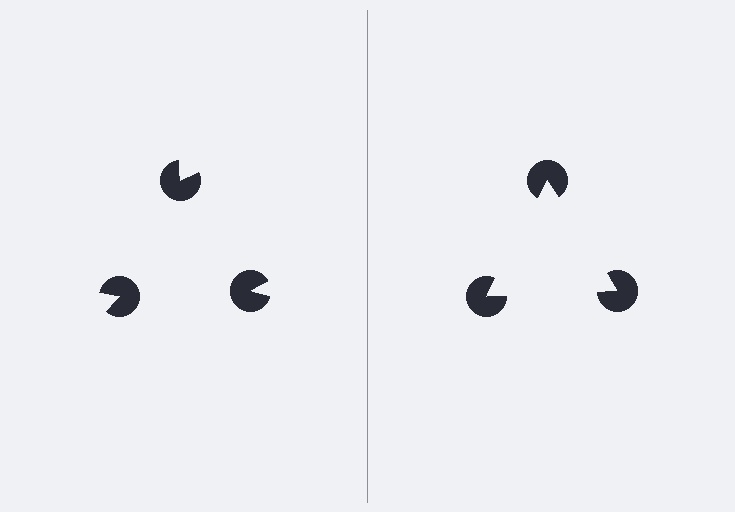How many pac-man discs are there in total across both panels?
6 — 3 on each side.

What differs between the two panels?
The pac-man discs are positioned identically on both sides; only the wedge orientations differ. On the right they align to a triangle; on the left they are misaligned.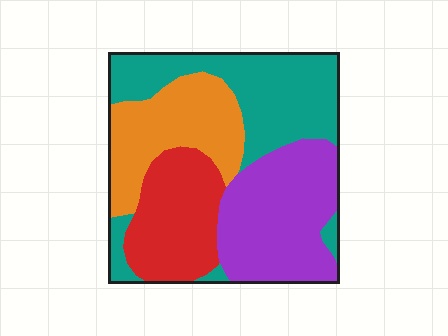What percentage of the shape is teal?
Teal takes up about one third (1/3) of the shape.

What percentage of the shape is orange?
Orange covers 21% of the shape.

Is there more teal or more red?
Teal.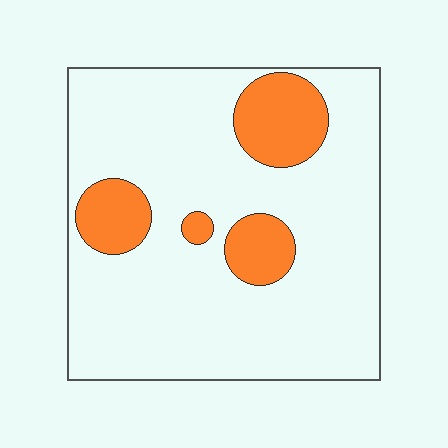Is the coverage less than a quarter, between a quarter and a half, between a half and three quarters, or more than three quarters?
Less than a quarter.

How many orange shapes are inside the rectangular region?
4.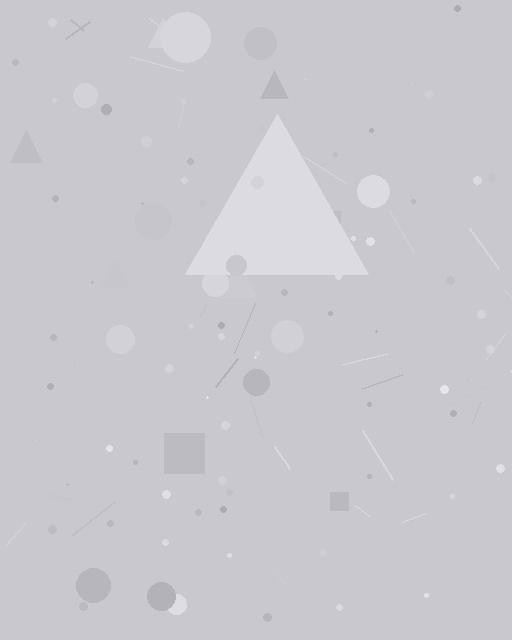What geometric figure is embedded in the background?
A triangle is embedded in the background.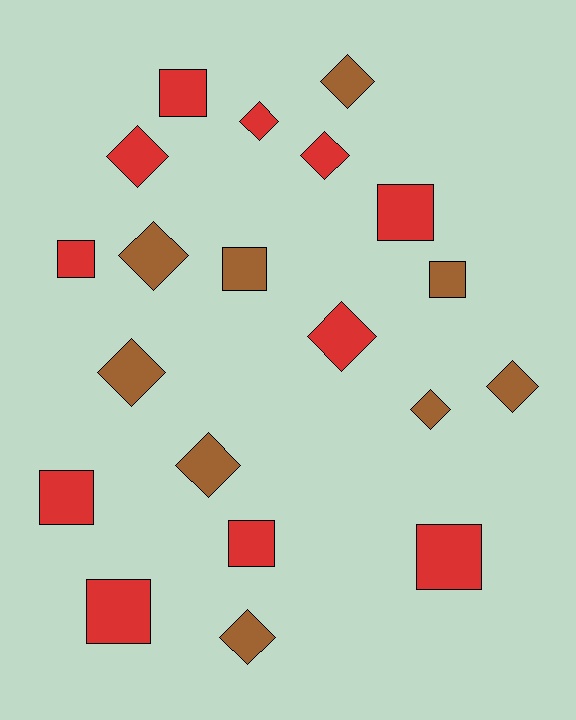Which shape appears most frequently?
Diamond, with 11 objects.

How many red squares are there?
There are 7 red squares.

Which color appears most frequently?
Red, with 11 objects.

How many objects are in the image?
There are 20 objects.